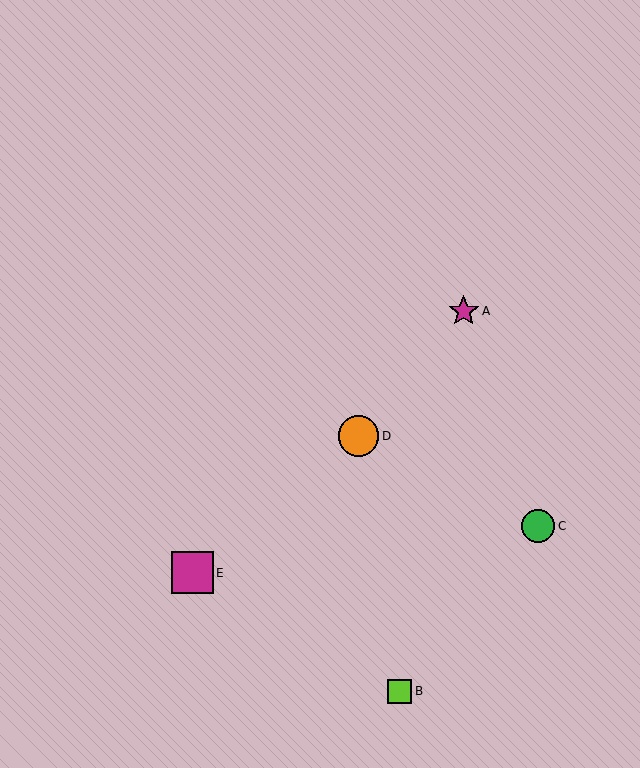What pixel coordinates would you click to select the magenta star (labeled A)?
Click at (464, 311) to select the magenta star A.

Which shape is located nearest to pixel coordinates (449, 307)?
The magenta star (labeled A) at (464, 311) is nearest to that location.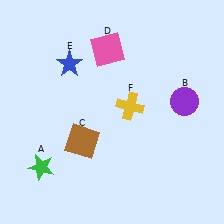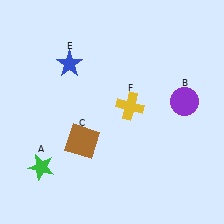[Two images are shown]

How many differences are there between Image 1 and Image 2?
There is 1 difference between the two images.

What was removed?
The pink square (D) was removed in Image 2.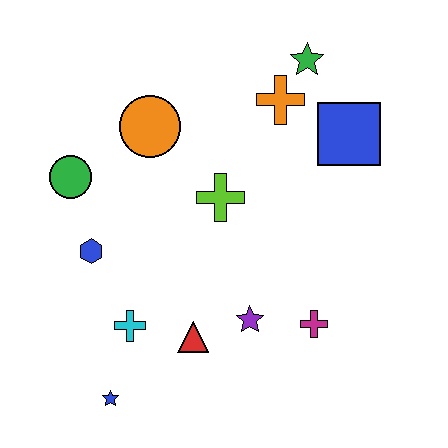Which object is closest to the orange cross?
The green star is closest to the orange cross.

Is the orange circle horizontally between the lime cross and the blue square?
No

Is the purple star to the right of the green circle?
Yes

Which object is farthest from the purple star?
The green star is farthest from the purple star.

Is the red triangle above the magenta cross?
No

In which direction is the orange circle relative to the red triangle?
The orange circle is above the red triangle.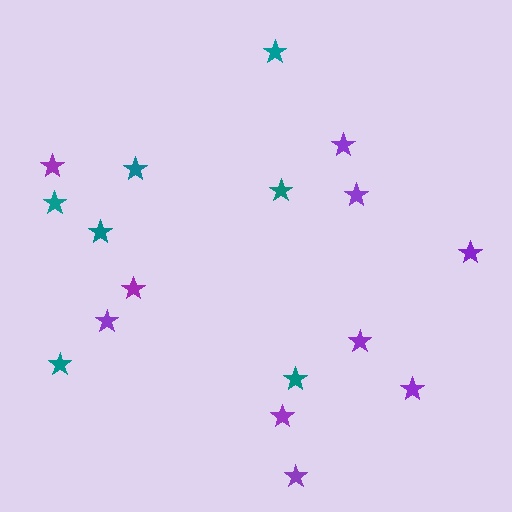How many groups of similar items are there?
There are 2 groups: one group of teal stars (7) and one group of purple stars (10).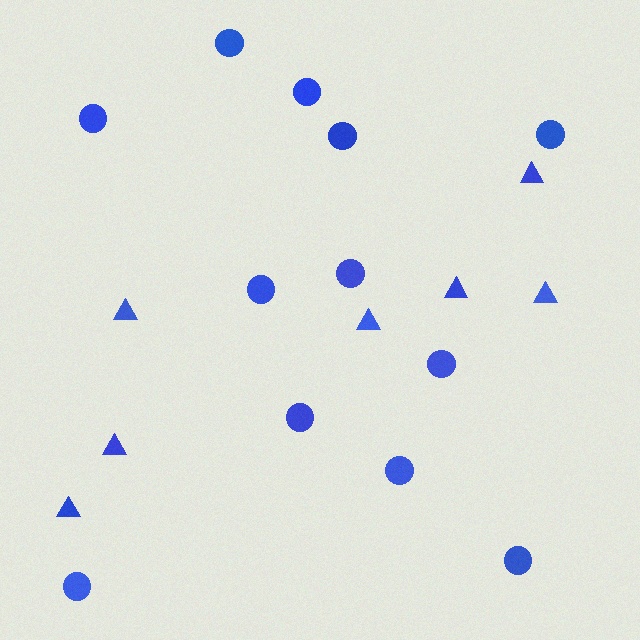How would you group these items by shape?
There are 2 groups: one group of circles (12) and one group of triangles (7).